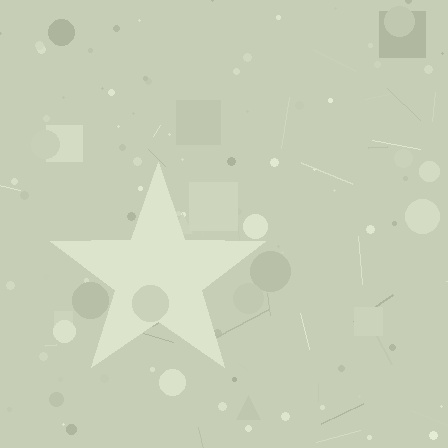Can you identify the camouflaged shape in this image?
The camouflaged shape is a star.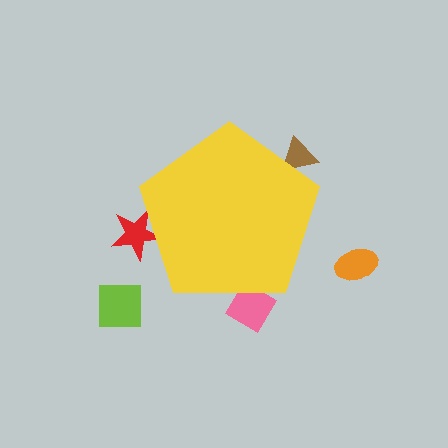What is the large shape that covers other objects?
A yellow pentagon.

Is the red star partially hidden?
Yes, the red star is partially hidden behind the yellow pentagon.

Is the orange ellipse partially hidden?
No, the orange ellipse is fully visible.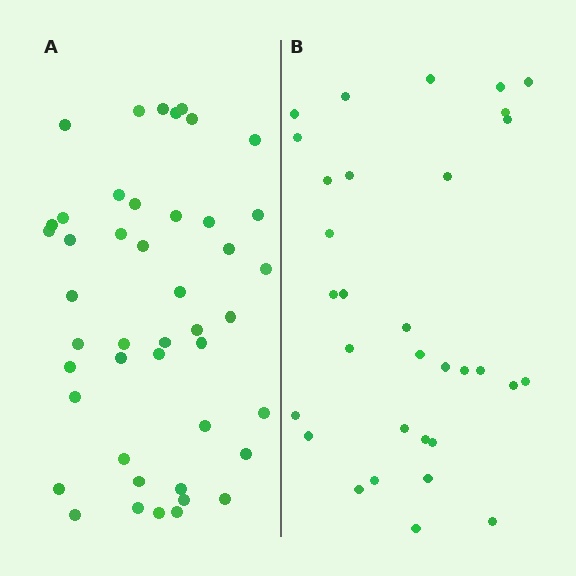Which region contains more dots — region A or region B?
Region A (the left region) has more dots.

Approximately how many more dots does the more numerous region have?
Region A has approximately 15 more dots than region B.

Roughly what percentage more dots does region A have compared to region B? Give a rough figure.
About 40% more.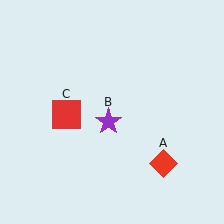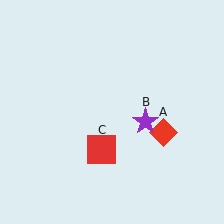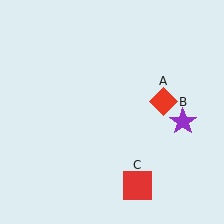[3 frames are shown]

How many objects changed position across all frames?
3 objects changed position: red diamond (object A), purple star (object B), red square (object C).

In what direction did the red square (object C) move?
The red square (object C) moved down and to the right.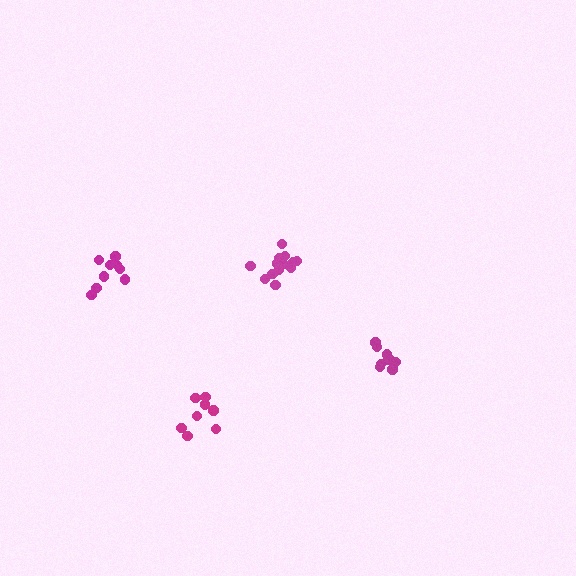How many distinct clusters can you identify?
There are 4 distinct clusters.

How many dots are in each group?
Group 1: 8 dots, Group 2: 9 dots, Group 3: 14 dots, Group 4: 9 dots (40 total).